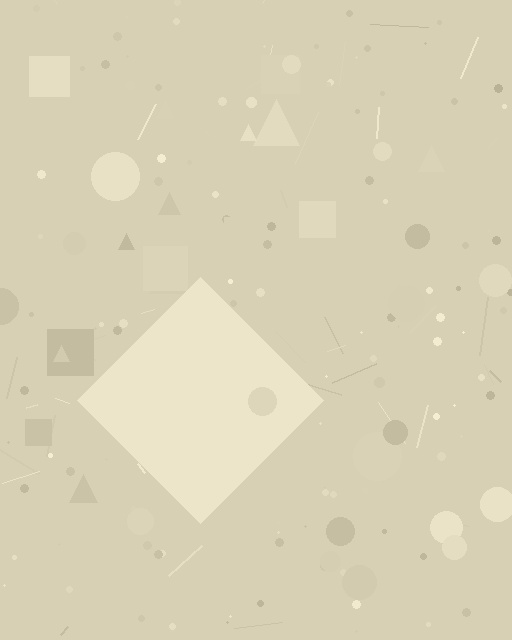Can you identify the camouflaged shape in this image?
The camouflaged shape is a diamond.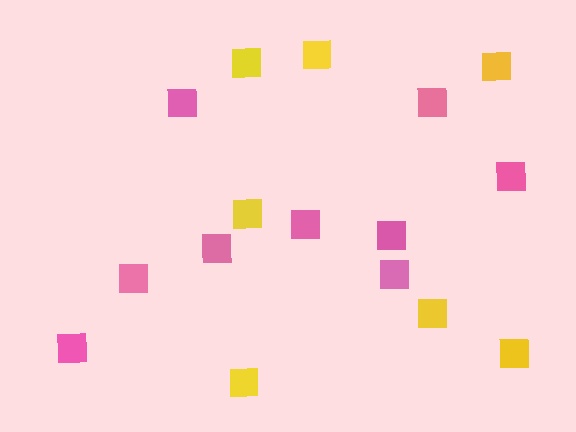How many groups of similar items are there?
There are 2 groups: one group of pink squares (9) and one group of yellow squares (7).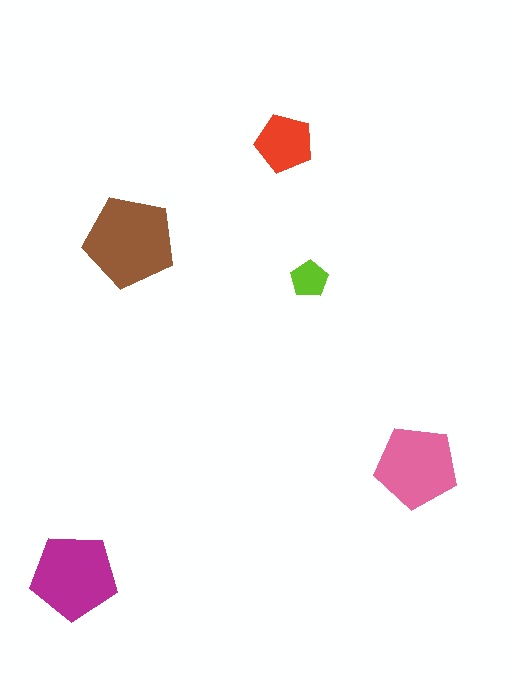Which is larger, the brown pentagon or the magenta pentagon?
The brown one.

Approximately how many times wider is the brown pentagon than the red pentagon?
About 1.5 times wider.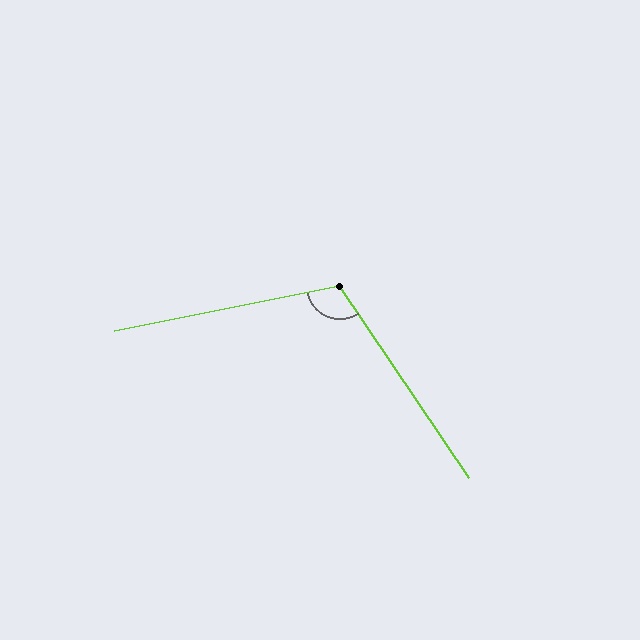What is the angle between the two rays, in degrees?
Approximately 112 degrees.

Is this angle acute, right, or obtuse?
It is obtuse.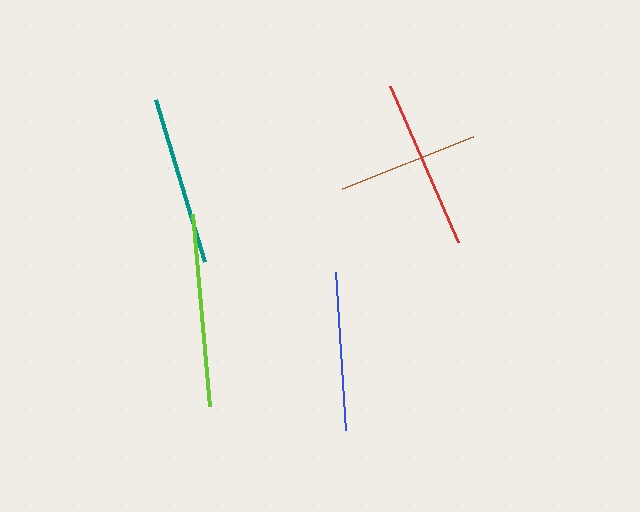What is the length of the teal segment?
The teal segment is approximately 169 pixels long.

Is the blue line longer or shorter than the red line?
The red line is longer than the blue line.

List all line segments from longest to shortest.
From longest to shortest: lime, red, teal, blue, brown.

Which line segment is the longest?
The lime line is the longest at approximately 193 pixels.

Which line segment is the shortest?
The brown line is the shortest at approximately 141 pixels.